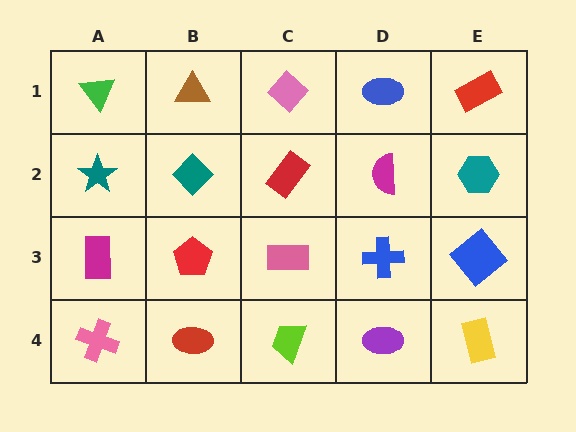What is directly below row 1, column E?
A teal hexagon.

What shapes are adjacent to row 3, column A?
A teal star (row 2, column A), a pink cross (row 4, column A), a red pentagon (row 3, column B).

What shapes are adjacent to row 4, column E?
A blue diamond (row 3, column E), a purple ellipse (row 4, column D).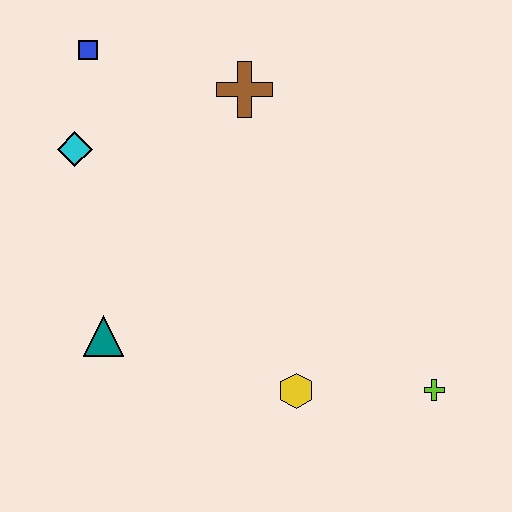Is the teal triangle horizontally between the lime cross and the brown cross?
No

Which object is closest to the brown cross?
The blue square is closest to the brown cross.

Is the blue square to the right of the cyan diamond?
Yes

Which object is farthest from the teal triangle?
The lime cross is farthest from the teal triangle.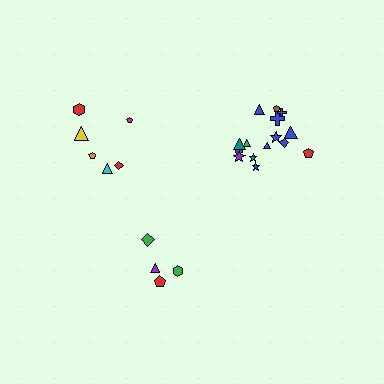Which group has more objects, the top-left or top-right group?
The top-right group.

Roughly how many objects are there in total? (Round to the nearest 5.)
Roughly 25 objects in total.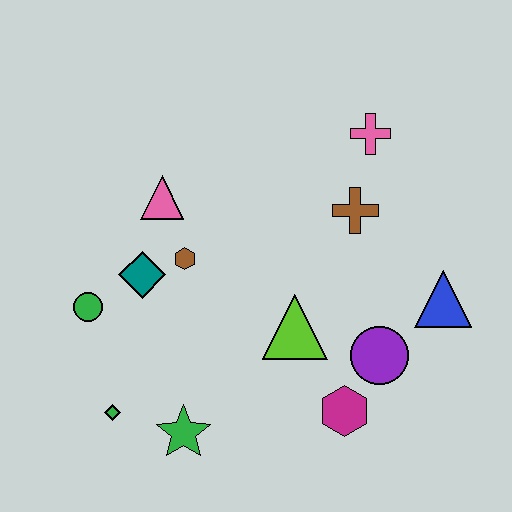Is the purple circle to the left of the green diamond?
No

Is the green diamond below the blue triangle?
Yes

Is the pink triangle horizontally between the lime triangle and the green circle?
Yes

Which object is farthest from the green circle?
The blue triangle is farthest from the green circle.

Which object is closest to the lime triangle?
The purple circle is closest to the lime triangle.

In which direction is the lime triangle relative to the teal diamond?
The lime triangle is to the right of the teal diamond.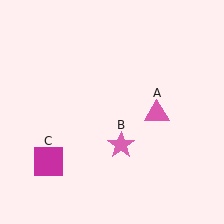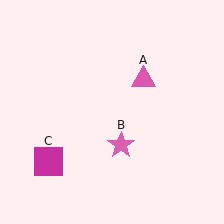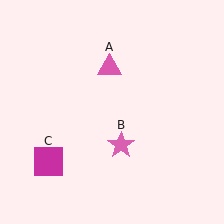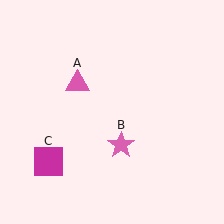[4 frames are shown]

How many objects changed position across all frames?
1 object changed position: pink triangle (object A).